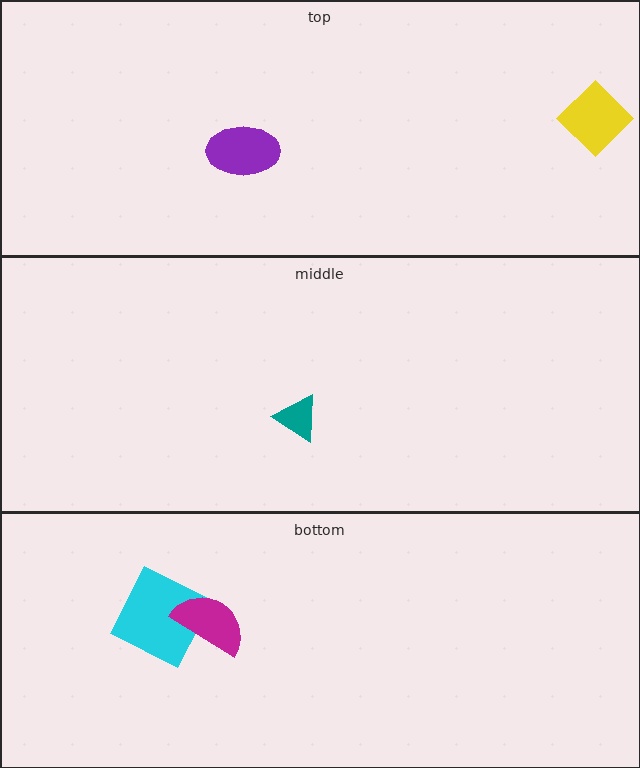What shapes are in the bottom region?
The cyan square, the magenta semicircle.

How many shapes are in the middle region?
1.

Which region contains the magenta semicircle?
The bottom region.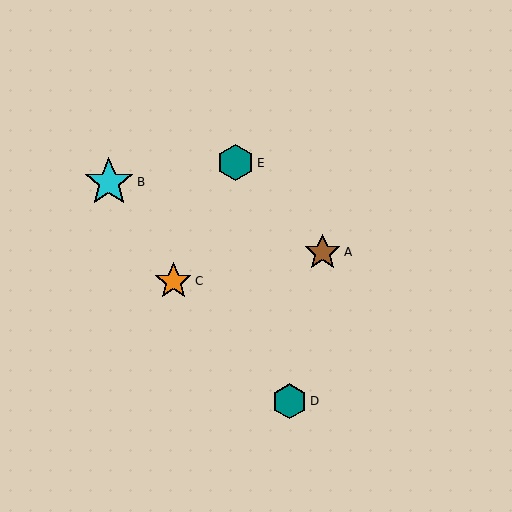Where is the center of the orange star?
The center of the orange star is at (173, 281).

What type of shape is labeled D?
Shape D is a teal hexagon.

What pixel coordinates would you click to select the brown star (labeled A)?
Click at (322, 252) to select the brown star A.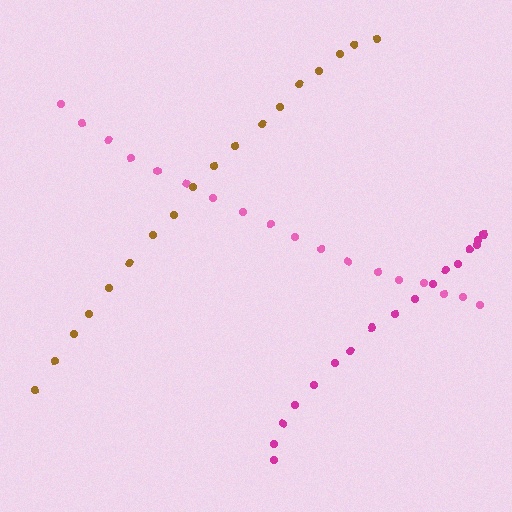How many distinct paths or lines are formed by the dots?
There are 3 distinct paths.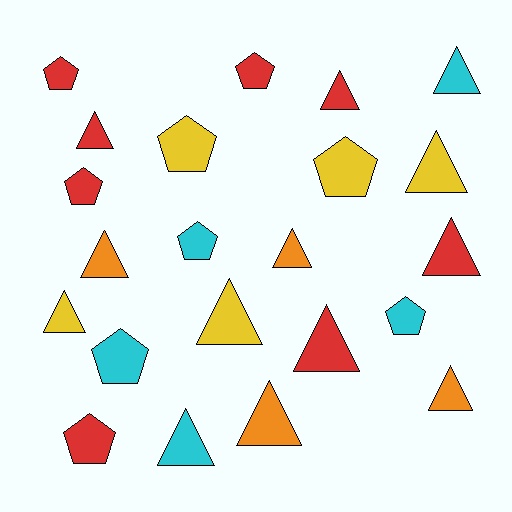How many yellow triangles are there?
There are 3 yellow triangles.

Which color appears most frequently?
Red, with 8 objects.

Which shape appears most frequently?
Triangle, with 13 objects.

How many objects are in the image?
There are 22 objects.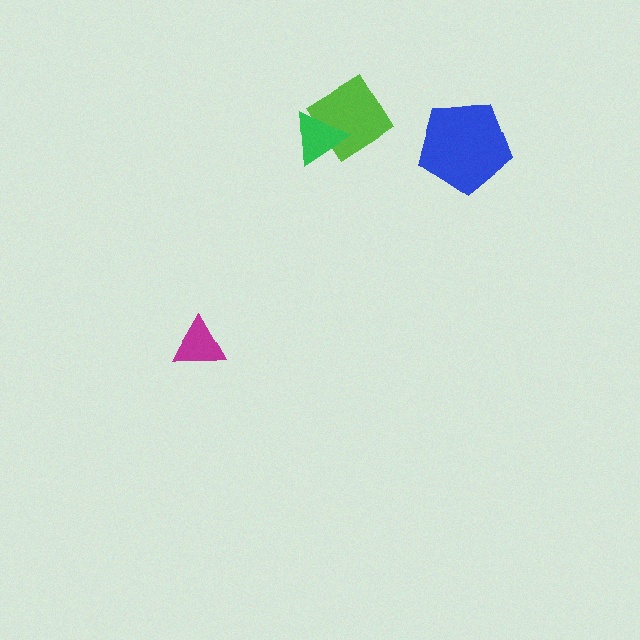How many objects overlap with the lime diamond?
1 object overlaps with the lime diamond.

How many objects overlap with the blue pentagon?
0 objects overlap with the blue pentagon.